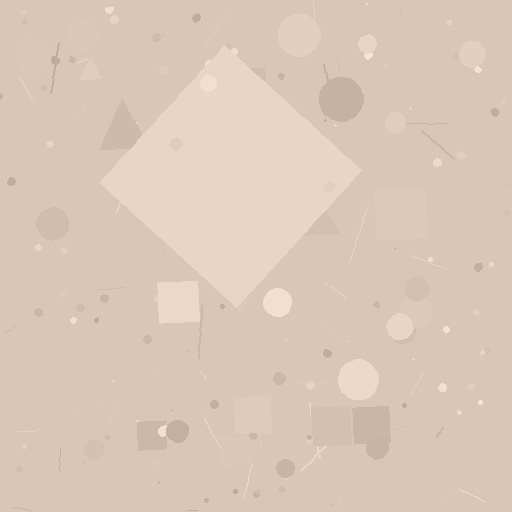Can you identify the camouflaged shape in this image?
The camouflaged shape is a diamond.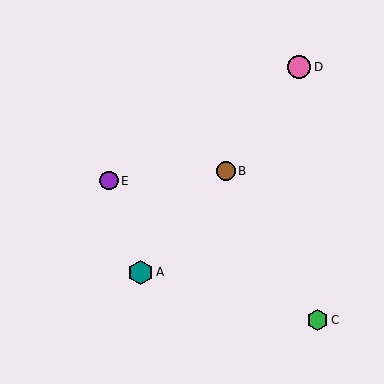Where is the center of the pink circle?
The center of the pink circle is at (299, 67).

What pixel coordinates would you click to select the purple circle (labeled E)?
Click at (109, 181) to select the purple circle E.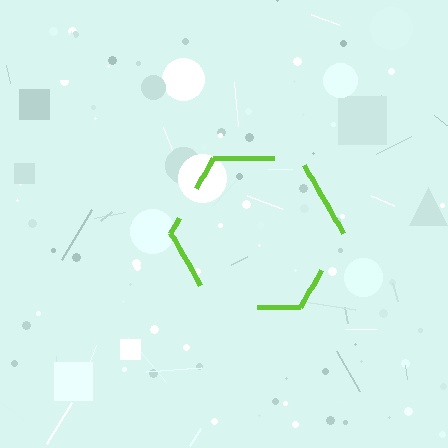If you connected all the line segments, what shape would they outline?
They would outline a hexagon.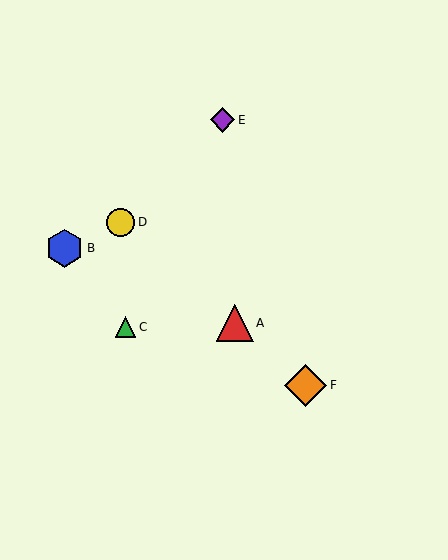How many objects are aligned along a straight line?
3 objects (A, D, F) are aligned along a straight line.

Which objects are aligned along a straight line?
Objects A, D, F are aligned along a straight line.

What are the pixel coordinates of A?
Object A is at (235, 323).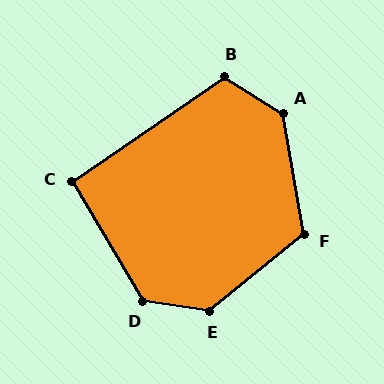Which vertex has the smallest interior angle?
C, at approximately 94 degrees.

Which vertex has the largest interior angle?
E, at approximately 133 degrees.